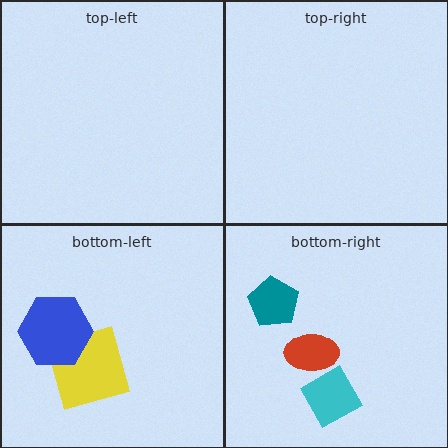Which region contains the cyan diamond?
The bottom-right region.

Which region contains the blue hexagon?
The bottom-left region.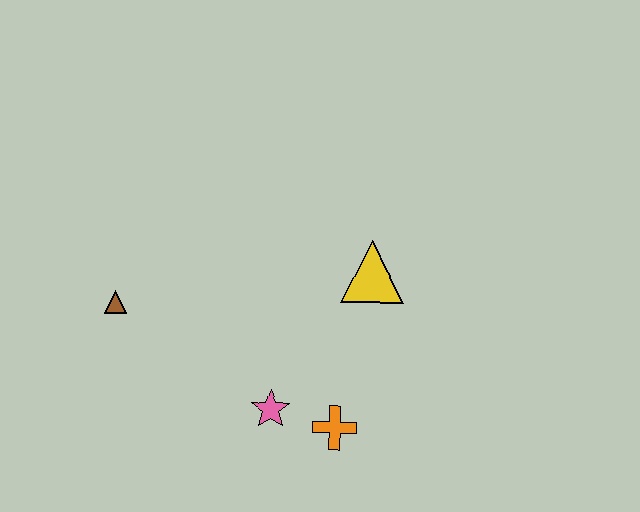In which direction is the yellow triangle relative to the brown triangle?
The yellow triangle is to the right of the brown triangle.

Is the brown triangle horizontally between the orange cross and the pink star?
No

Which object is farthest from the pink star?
The brown triangle is farthest from the pink star.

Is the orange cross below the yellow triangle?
Yes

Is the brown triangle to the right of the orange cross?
No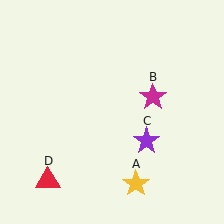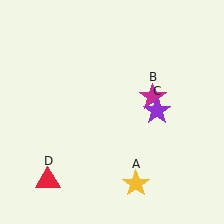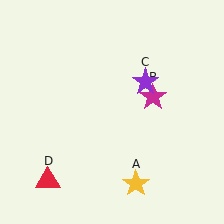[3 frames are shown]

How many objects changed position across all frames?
1 object changed position: purple star (object C).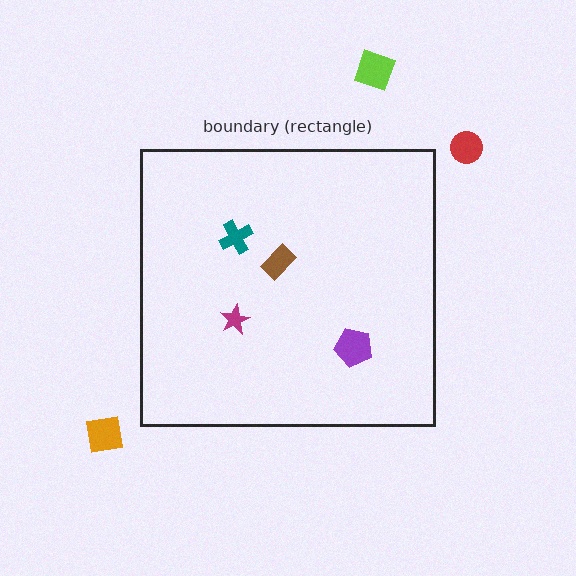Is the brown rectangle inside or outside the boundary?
Inside.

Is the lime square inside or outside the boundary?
Outside.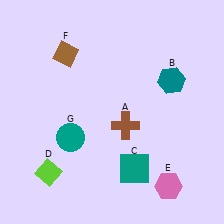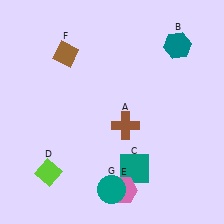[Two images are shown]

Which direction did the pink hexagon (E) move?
The pink hexagon (E) moved left.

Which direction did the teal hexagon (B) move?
The teal hexagon (B) moved up.